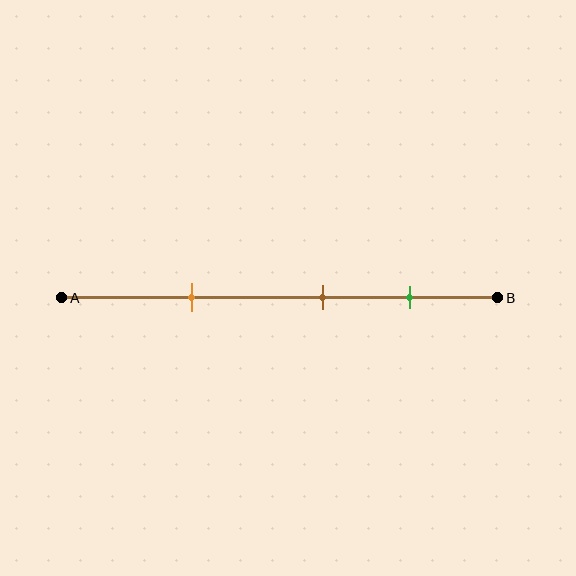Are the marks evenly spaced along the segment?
Yes, the marks are approximately evenly spaced.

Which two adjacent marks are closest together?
The brown and green marks are the closest adjacent pair.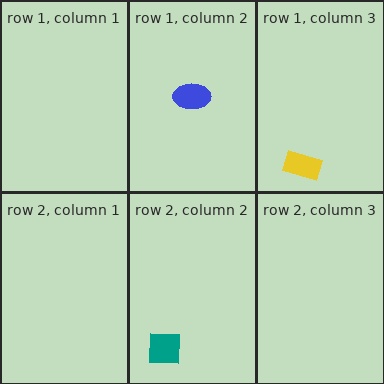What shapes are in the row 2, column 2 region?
The teal square.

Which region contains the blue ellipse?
The row 1, column 2 region.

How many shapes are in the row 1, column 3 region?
1.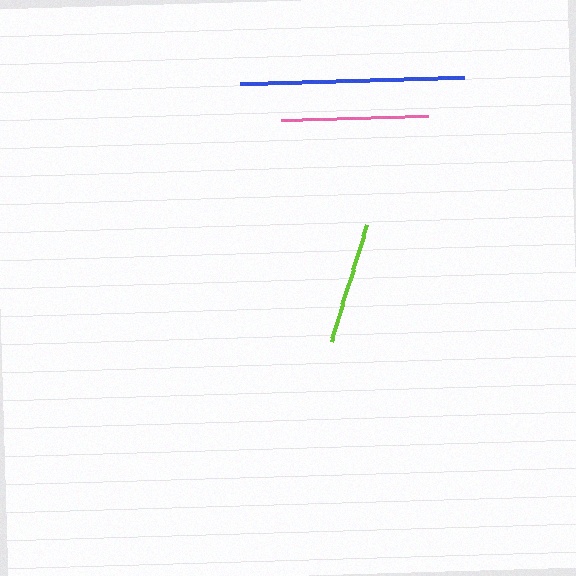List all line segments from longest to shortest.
From longest to shortest: blue, pink, lime.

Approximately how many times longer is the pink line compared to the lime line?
The pink line is approximately 1.2 times the length of the lime line.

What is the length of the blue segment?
The blue segment is approximately 225 pixels long.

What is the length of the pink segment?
The pink segment is approximately 147 pixels long.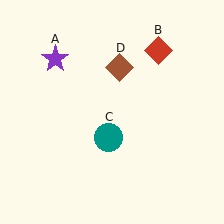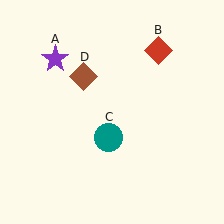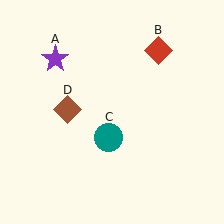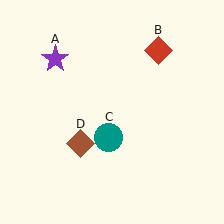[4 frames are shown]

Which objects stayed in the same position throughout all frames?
Purple star (object A) and red diamond (object B) and teal circle (object C) remained stationary.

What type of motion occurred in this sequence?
The brown diamond (object D) rotated counterclockwise around the center of the scene.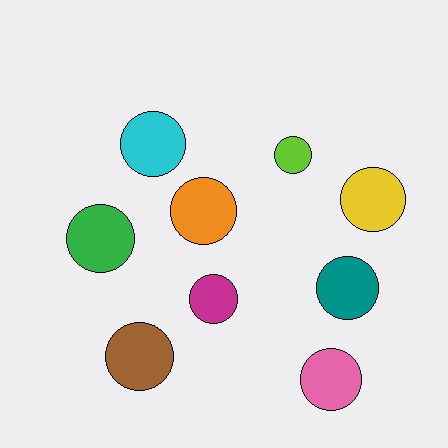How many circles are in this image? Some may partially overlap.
There are 9 circles.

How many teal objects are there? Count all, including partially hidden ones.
There is 1 teal object.